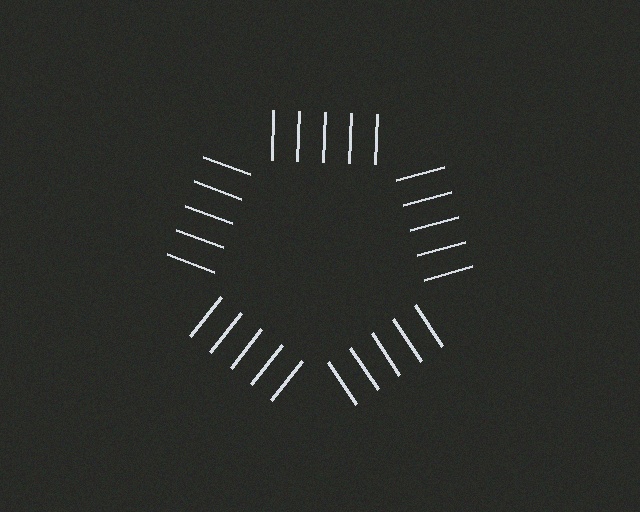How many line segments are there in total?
25 — 5 along each of the 5 edges.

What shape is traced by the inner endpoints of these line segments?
An illusory pentagon — the line segments terminate on its edges but no continuous stroke is drawn.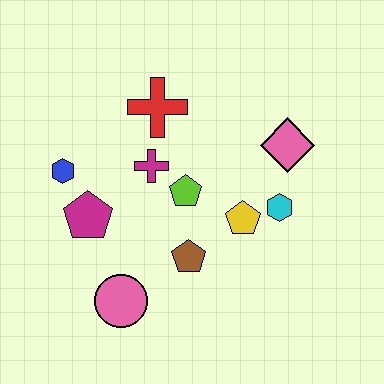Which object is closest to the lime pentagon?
The magenta cross is closest to the lime pentagon.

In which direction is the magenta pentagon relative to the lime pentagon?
The magenta pentagon is to the left of the lime pentagon.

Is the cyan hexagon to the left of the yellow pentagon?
No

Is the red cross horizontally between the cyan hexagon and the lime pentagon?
No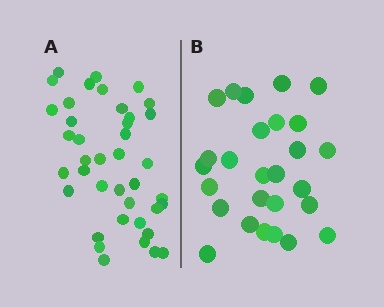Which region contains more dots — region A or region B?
Region A (the left region) has more dots.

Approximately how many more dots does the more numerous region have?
Region A has approximately 15 more dots than region B.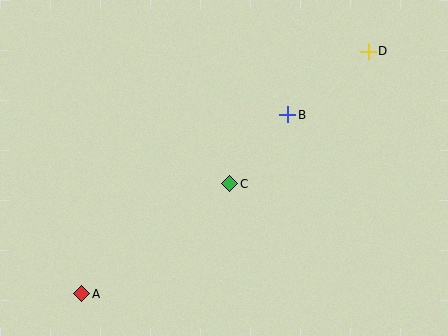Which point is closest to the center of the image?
Point C at (230, 184) is closest to the center.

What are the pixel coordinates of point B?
Point B is at (288, 115).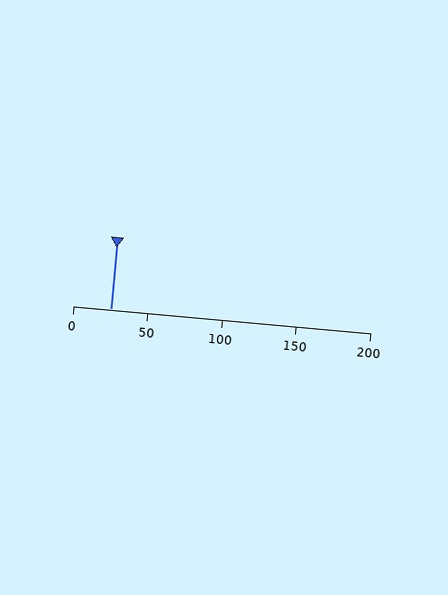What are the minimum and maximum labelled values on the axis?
The axis runs from 0 to 200.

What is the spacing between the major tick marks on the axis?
The major ticks are spaced 50 apart.